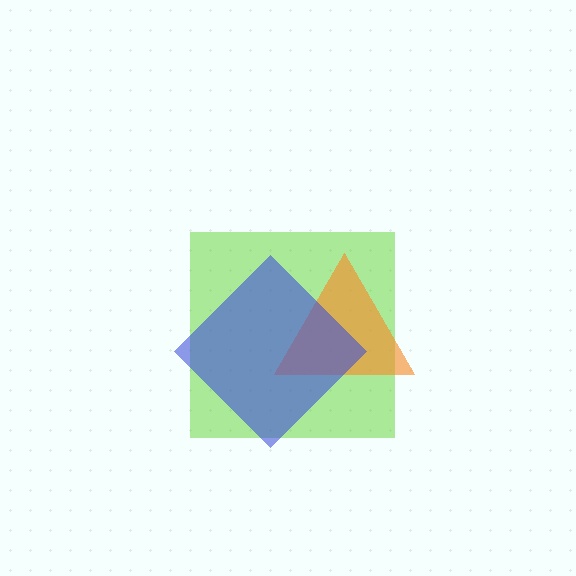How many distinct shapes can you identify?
There are 3 distinct shapes: a lime square, an orange triangle, a blue diamond.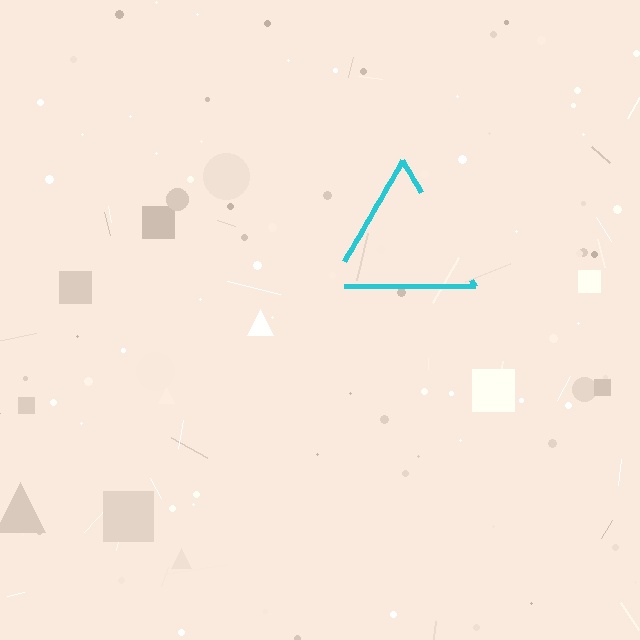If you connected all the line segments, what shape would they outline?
They would outline a triangle.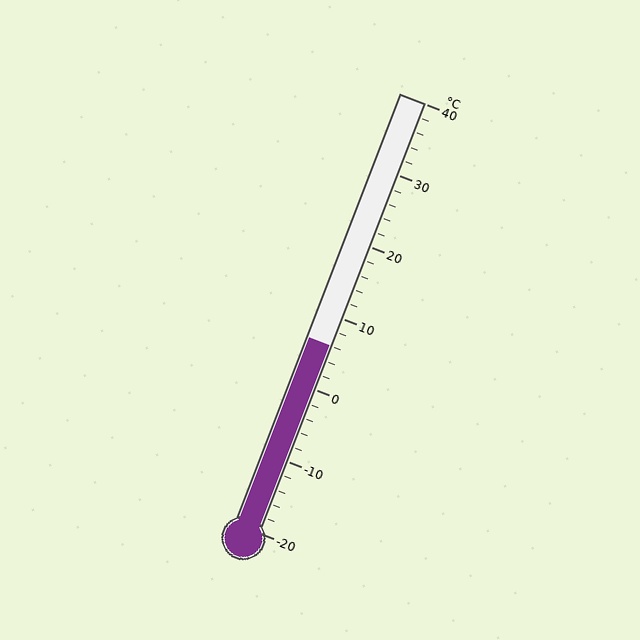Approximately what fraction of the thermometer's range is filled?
The thermometer is filled to approximately 45% of its range.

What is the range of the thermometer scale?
The thermometer scale ranges from -20°C to 40°C.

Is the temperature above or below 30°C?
The temperature is below 30°C.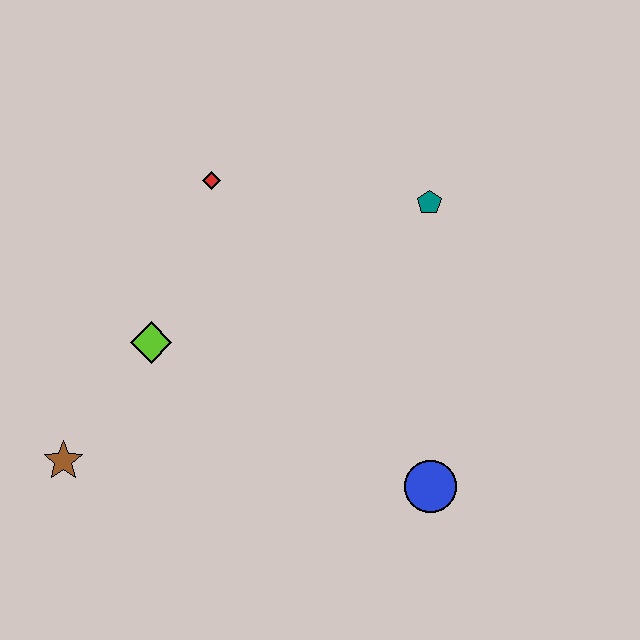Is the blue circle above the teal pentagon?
No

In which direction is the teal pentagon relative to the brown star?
The teal pentagon is to the right of the brown star.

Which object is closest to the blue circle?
The teal pentagon is closest to the blue circle.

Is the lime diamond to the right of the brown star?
Yes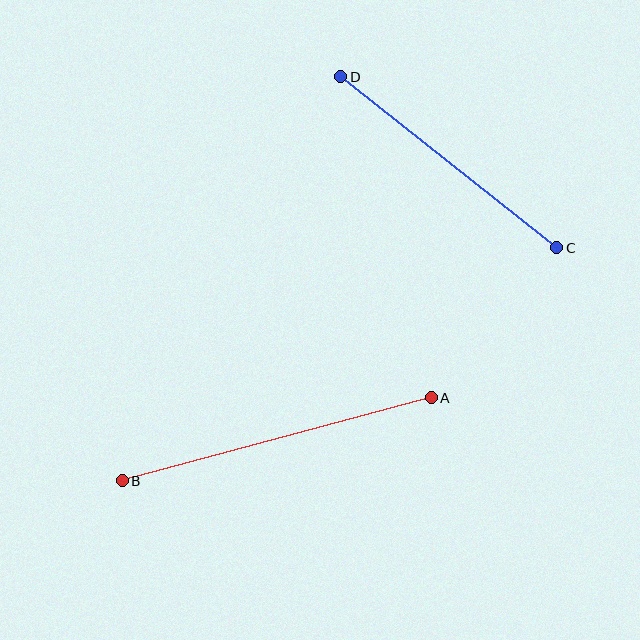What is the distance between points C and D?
The distance is approximately 276 pixels.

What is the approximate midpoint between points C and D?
The midpoint is at approximately (449, 162) pixels.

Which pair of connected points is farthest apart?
Points A and B are farthest apart.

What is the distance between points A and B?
The distance is approximately 320 pixels.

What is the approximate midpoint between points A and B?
The midpoint is at approximately (277, 439) pixels.